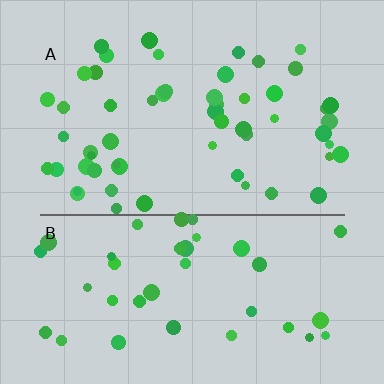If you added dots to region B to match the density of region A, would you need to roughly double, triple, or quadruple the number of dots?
Approximately double.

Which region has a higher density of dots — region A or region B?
A (the top).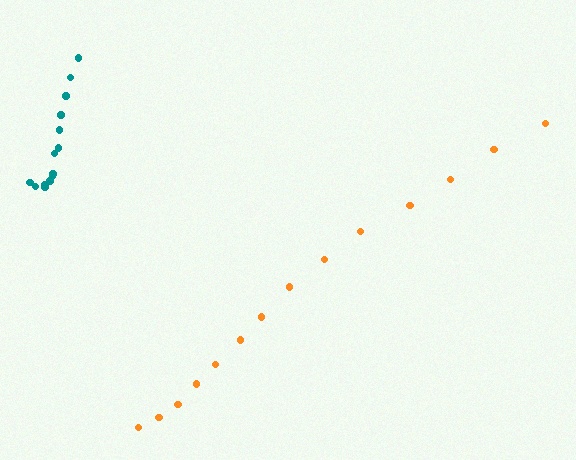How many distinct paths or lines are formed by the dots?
There are 2 distinct paths.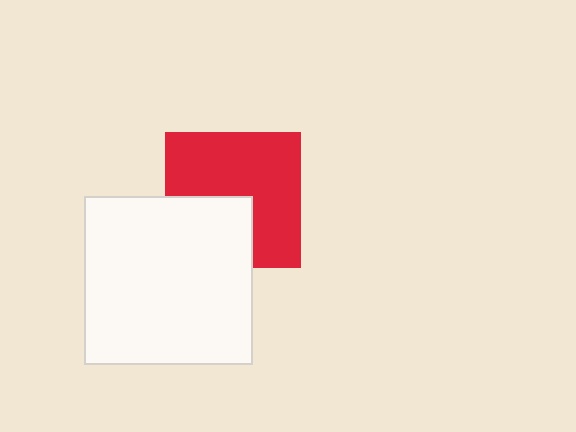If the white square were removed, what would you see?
You would see the complete red square.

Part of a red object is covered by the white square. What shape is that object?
It is a square.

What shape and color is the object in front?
The object in front is a white square.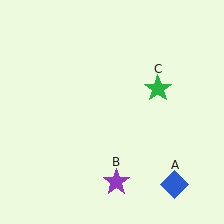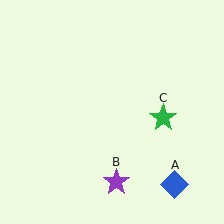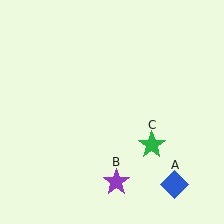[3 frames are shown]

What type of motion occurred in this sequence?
The green star (object C) rotated clockwise around the center of the scene.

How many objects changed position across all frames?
1 object changed position: green star (object C).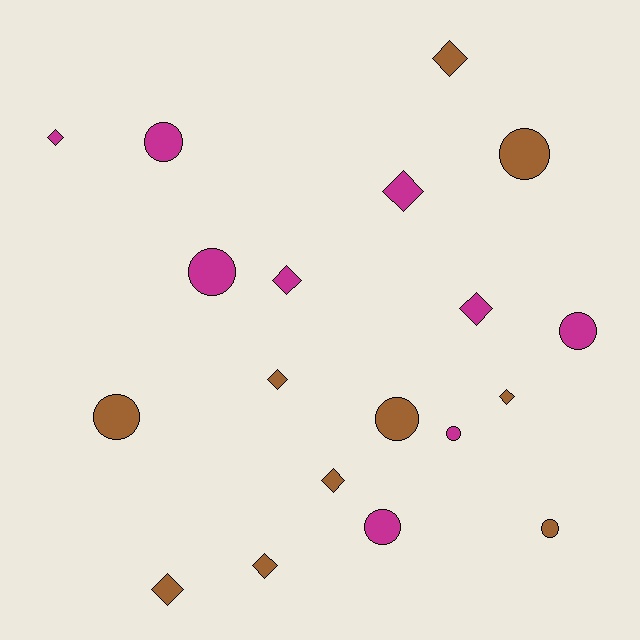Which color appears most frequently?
Brown, with 10 objects.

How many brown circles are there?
There are 4 brown circles.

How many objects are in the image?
There are 19 objects.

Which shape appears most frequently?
Diamond, with 10 objects.